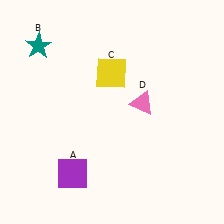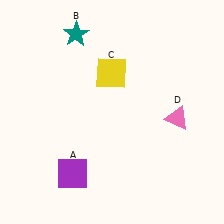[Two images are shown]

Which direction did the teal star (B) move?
The teal star (B) moved right.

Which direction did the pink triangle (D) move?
The pink triangle (D) moved right.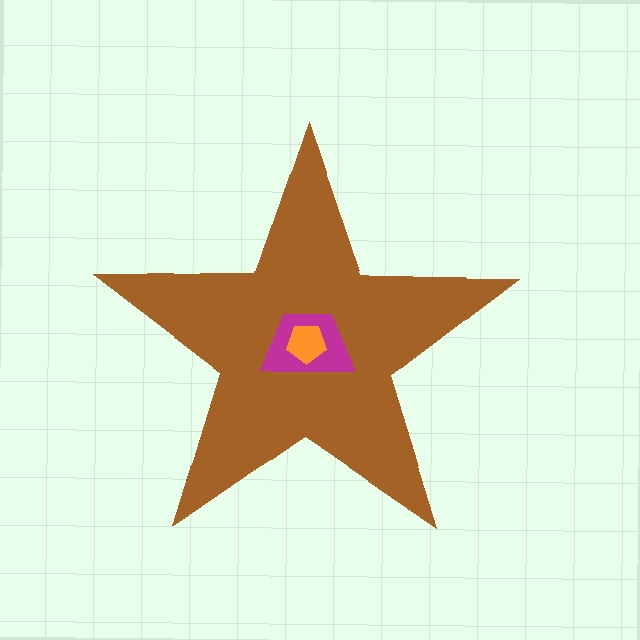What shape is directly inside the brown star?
The magenta trapezoid.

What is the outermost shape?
The brown star.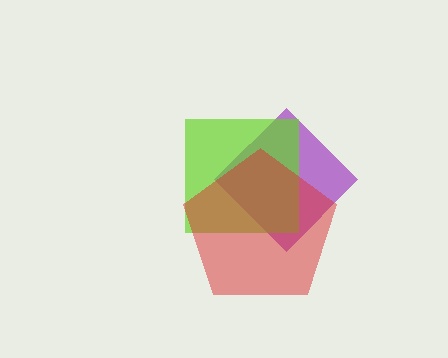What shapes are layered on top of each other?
The layered shapes are: a purple diamond, a lime square, a red pentagon.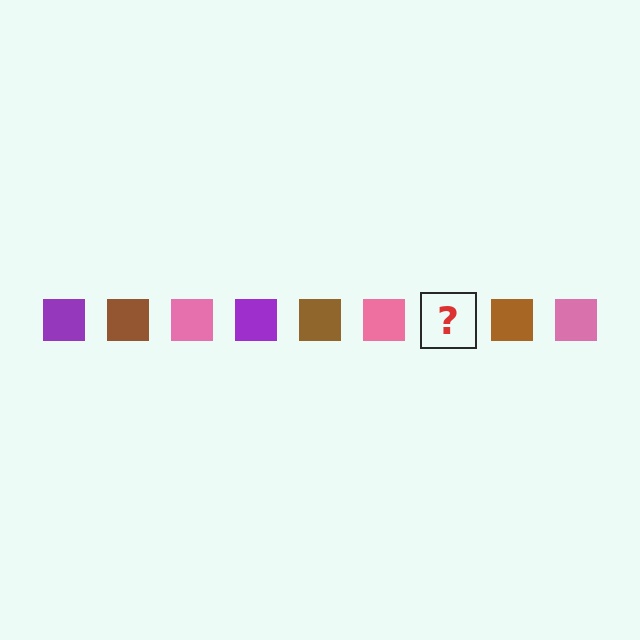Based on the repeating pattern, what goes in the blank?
The blank should be a purple square.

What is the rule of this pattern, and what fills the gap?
The rule is that the pattern cycles through purple, brown, pink squares. The gap should be filled with a purple square.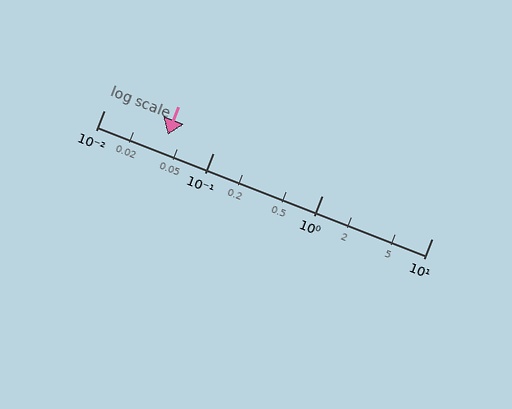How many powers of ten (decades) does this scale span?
The scale spans 3 decades, from 0.01 to 10.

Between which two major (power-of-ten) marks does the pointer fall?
The pointer is between 0.01 and 0.1.